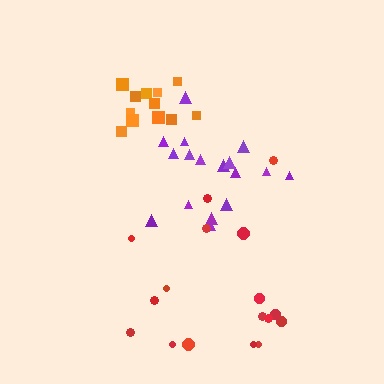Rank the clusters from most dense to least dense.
orange, purple, red.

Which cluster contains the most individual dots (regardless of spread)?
Purple (17).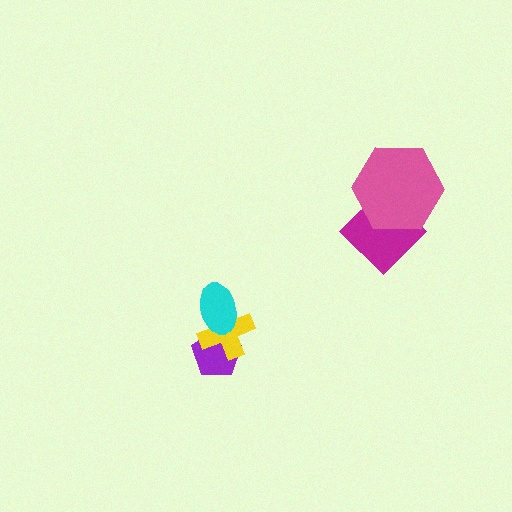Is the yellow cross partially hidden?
Yes, it is partially covered by another shape.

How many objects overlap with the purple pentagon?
2 objects overlap with the purple pentagon.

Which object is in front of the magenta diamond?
The pink hexagon is in front of the magenta diamond.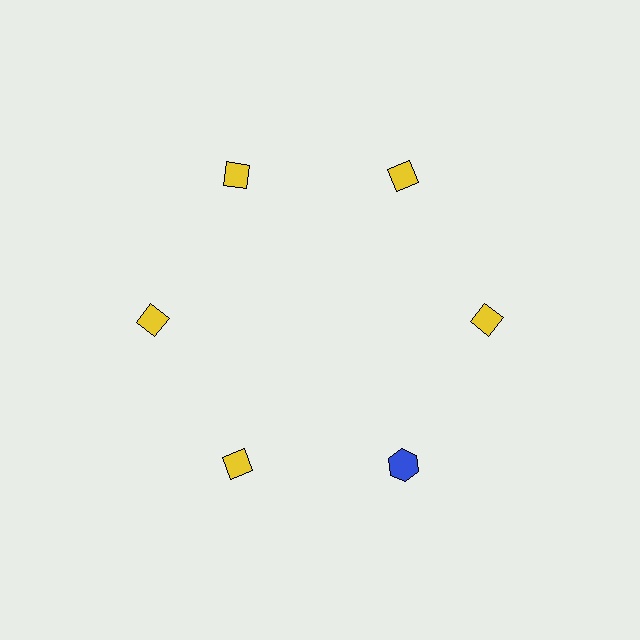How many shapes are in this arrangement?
There are 6 shapes arranged in a ring pattern.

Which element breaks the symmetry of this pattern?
The blue hexagon at roughly the 5 o'clock position breaks the symmetry. All other shapes are yellow diamonds.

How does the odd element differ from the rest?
It differs in both color (blue instead of yellow) and shape (hexagon instead of diamond).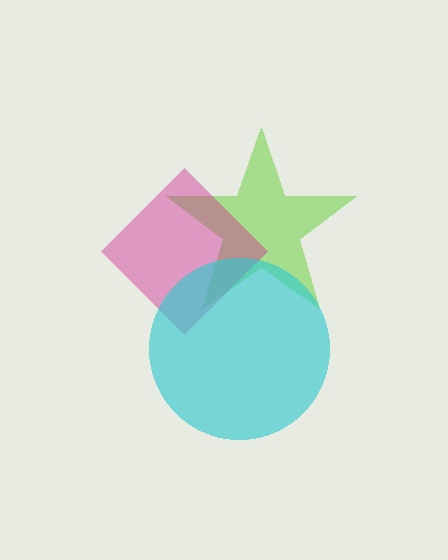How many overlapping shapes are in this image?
There are 3 overlapping shapes in the image.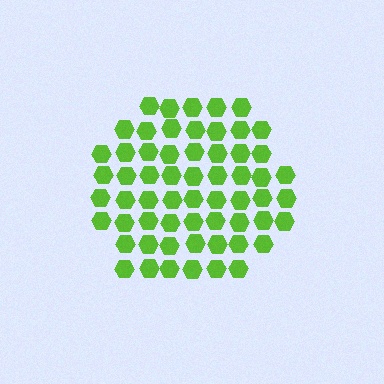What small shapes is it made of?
It is made of small hexagons.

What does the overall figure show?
The overall figure shows a hexagon.